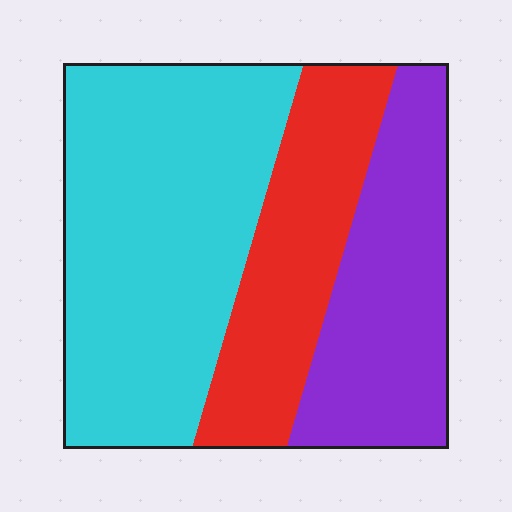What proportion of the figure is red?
Red takes up less than a quarter of the figure.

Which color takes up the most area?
Cyan, at roughly 50%.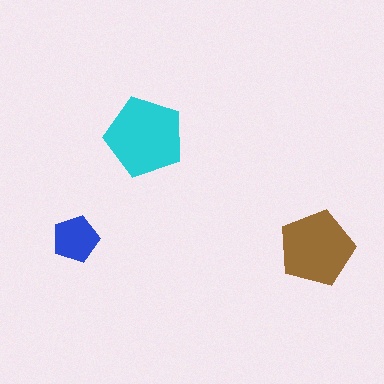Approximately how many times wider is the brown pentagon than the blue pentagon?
About 1.5 times wider.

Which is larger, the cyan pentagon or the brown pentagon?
The cyan one.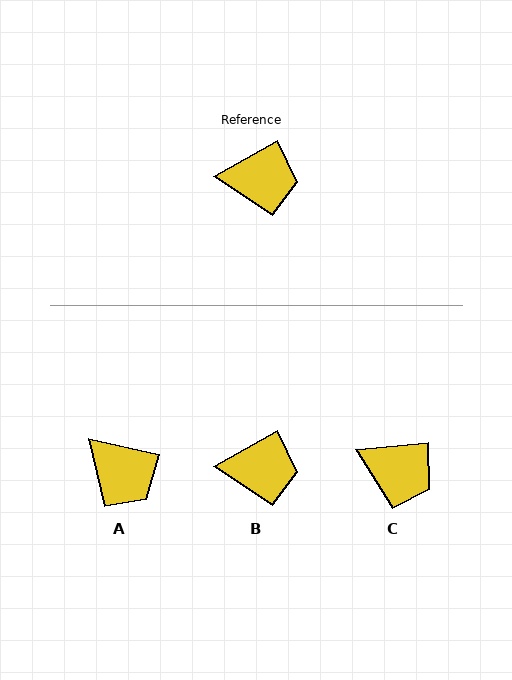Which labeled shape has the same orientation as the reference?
B.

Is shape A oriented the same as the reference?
No, it is off by about 43 degrees.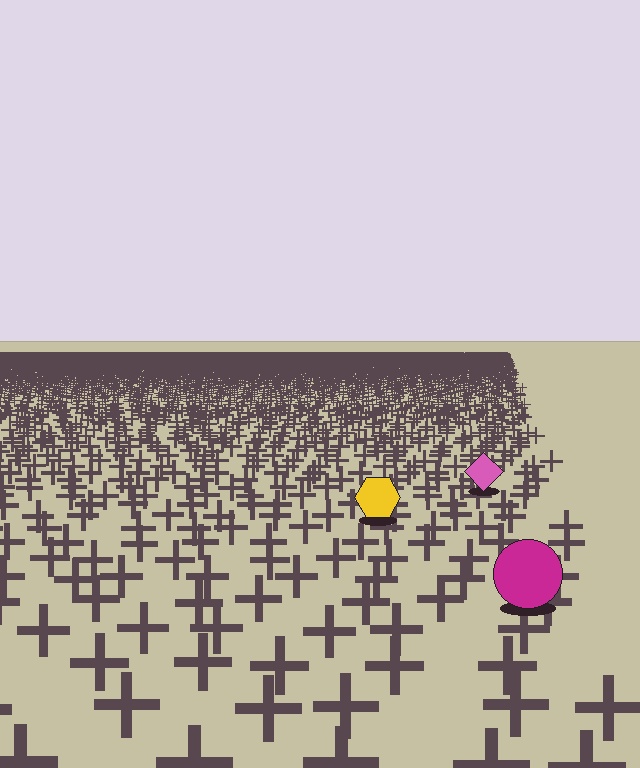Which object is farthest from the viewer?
The pink diamond is farthest from the viewer. It appears smaller and the ground texture around it is denser.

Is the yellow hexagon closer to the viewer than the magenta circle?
No. The magenta circle is closer — you can tell from the texture gradient: the ground texture is coarser near it.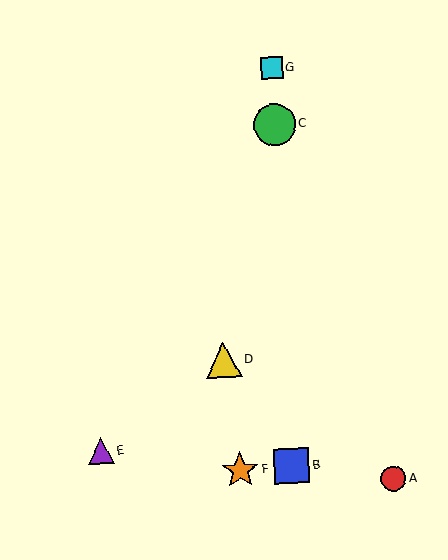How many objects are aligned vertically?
3 objects (B, C, G) are aligned vertically.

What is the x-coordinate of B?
Object B is at x≈292.